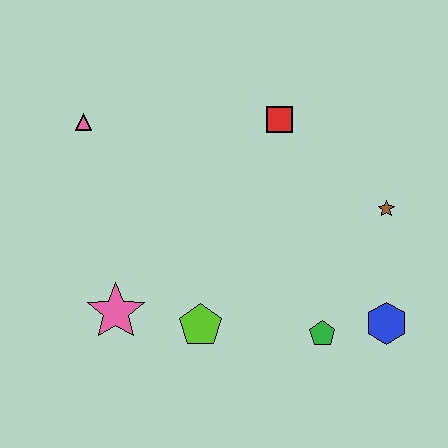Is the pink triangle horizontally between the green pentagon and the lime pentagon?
No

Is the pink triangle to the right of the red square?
No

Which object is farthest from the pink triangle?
The blue hexagon is farthest from the pink triangle.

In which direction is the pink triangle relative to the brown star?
The pink triangle is to the left of the brown star.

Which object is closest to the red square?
The brown star is closest to the red square.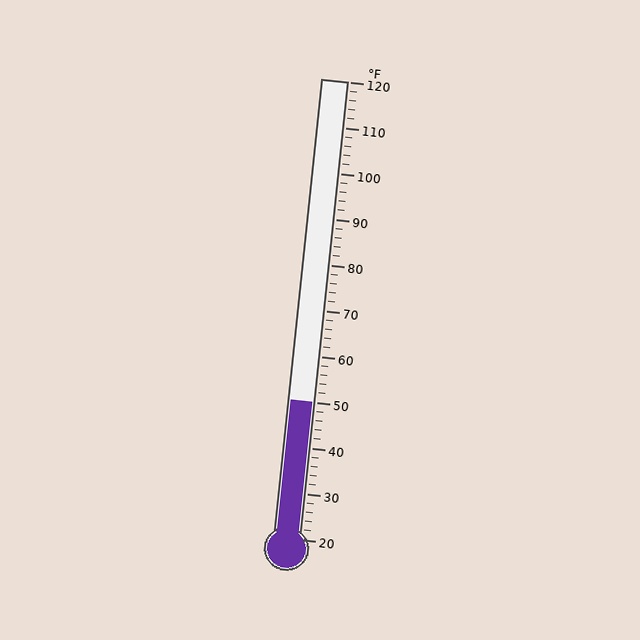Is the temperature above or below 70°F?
The temperature is below 70°F.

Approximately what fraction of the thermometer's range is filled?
The thermometer is filled to approximately 30% of its range.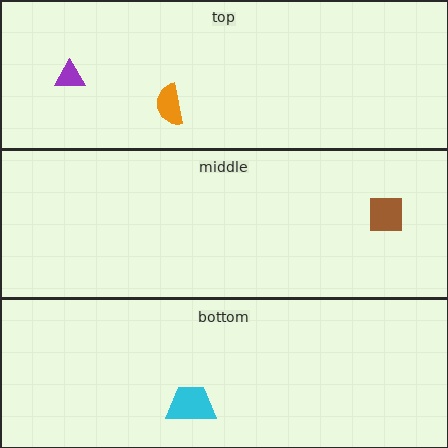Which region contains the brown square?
The middle region.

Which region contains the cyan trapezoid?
The bottom region.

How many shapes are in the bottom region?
1.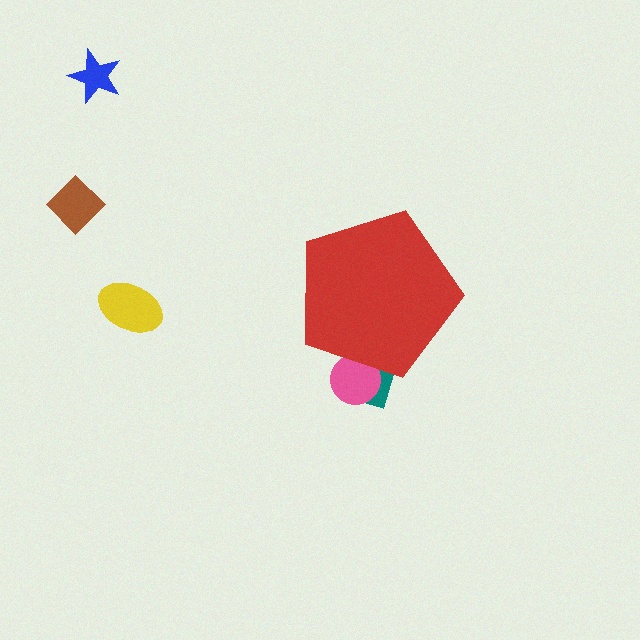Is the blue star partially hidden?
No, the blue star is fully visible.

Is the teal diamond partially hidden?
Yes, the teal diamond is partially hidden behind the red pentagon.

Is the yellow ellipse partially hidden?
No, the yellow ellipse is fully visible.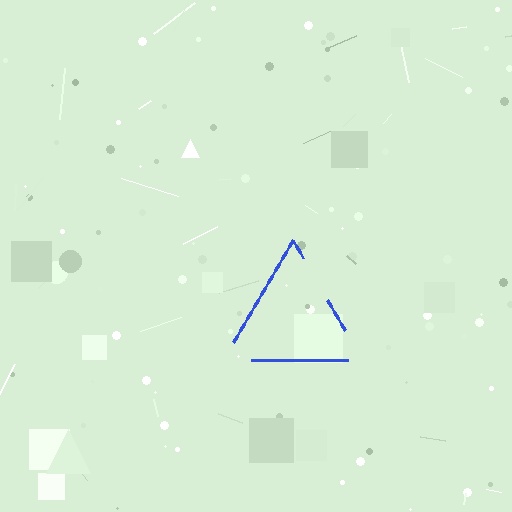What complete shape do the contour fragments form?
The contour fragments form a triangle.